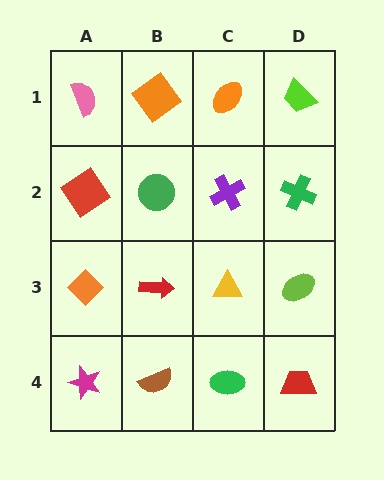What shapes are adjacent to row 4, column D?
A lime ellipse (row 3, column D), a green ellipse (row 4, column C).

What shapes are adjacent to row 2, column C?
An orange ellipse (row 1, column C), a yellow triangle (row 3, column C), a green circle (row 2, column B), a green cross (row 2, column D).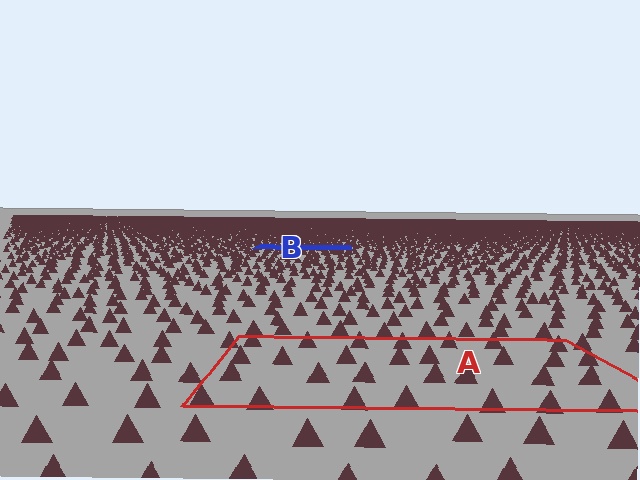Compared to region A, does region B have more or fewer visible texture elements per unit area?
Region B has more texture elements per unit area — they are packed more densely because it is farther away.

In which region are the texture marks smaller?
The texture marks are smaller in region B, because it is farther away.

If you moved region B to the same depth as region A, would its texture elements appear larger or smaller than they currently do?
They would appear larger. At a closer depth, the same texture elements are projected at a bigger on-screen size.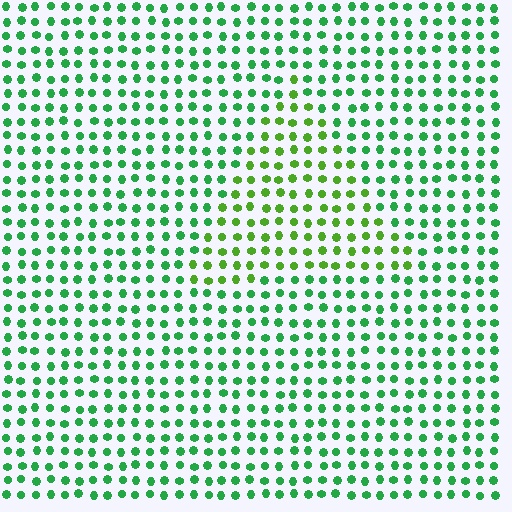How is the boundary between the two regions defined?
The boundary is defined purely by a slight shift in hue (about 33 degrees). Spacing, size, and orientation are identical on both sides.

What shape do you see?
I see a triangle.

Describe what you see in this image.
The image is filled with small green elements in a uniform arrangement. A triangle-shaped region is visible where the elements are tinted to a slightly different hue, forming a subtle color boundary.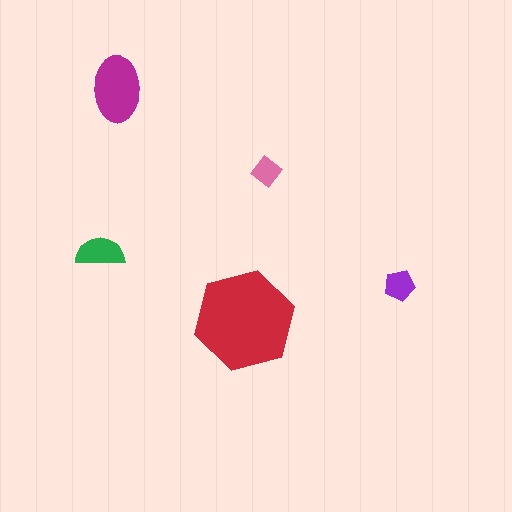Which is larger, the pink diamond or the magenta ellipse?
The magenta ellipse.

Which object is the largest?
The red hexagon.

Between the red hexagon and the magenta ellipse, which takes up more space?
The red hexagon.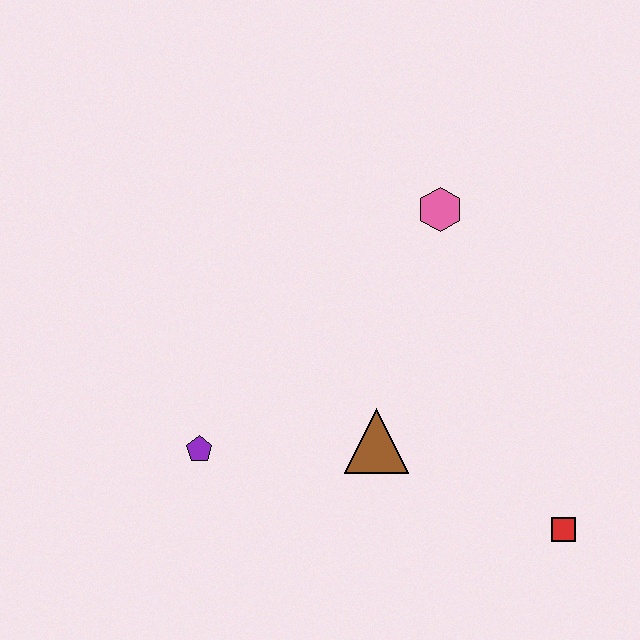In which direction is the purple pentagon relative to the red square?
The purple pentagon is to the left of the red square.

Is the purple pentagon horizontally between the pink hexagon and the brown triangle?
No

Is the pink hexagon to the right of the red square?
No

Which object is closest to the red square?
The brown triangle is closest to the red square.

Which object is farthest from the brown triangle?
The pink hexagon is farthest from the brown triangle.